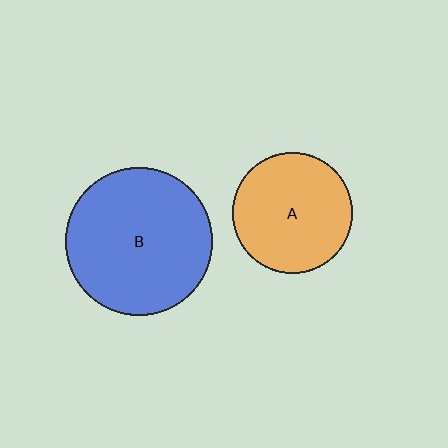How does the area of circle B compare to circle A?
Approximately 1.5 times.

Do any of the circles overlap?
No, none of the circles overlap.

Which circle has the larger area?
Circle B (blue).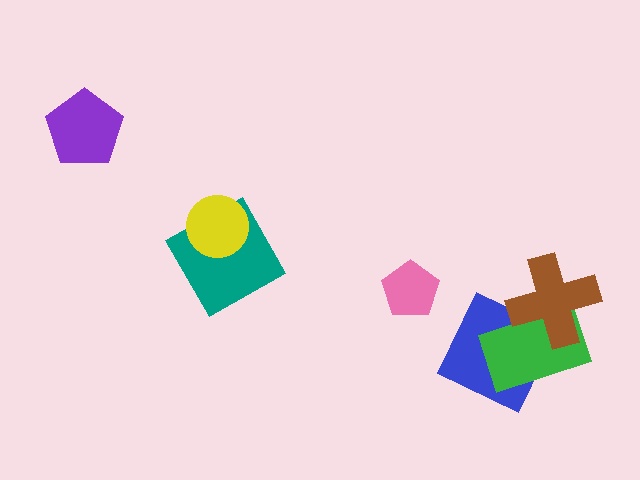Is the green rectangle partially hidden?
Yes, it is partially covered by another shape.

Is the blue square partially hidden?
Yes, it is partially covered by another shape.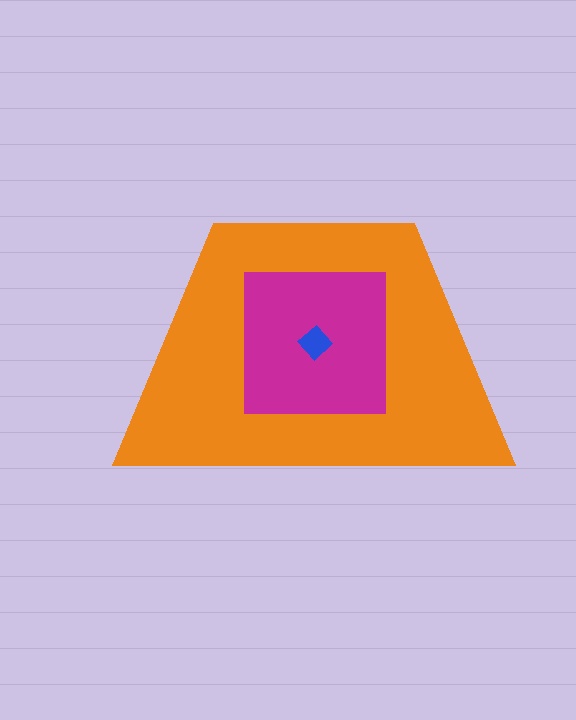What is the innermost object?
The blue diamond.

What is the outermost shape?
The orange trapezoid.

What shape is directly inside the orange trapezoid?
The magenta square.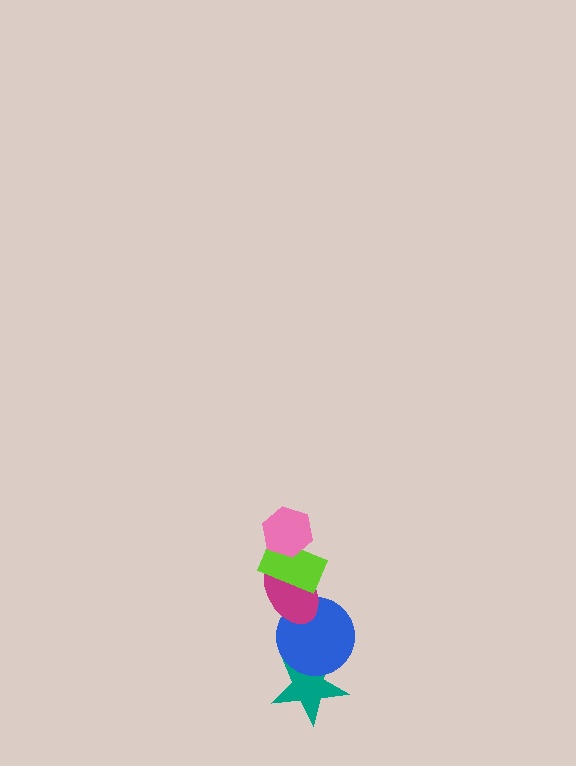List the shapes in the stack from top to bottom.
From top to bottom: the pink hexagon, the lime rectangle, the magenta ellipse, the blue circle, the teal star.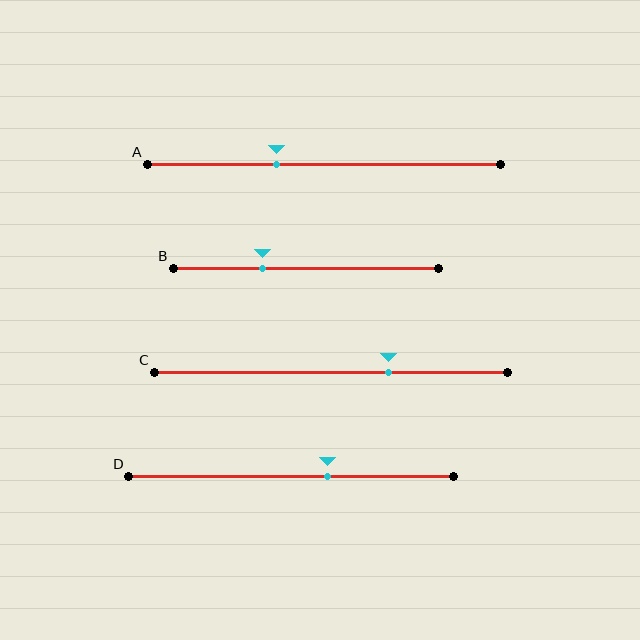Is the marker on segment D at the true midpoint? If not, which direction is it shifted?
No, the marker on segment D is shifted to the right by about 11% of the segment length.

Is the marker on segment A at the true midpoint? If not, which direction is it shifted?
No, the marker on segment A is shifted to the left by about 13% of the segment length.